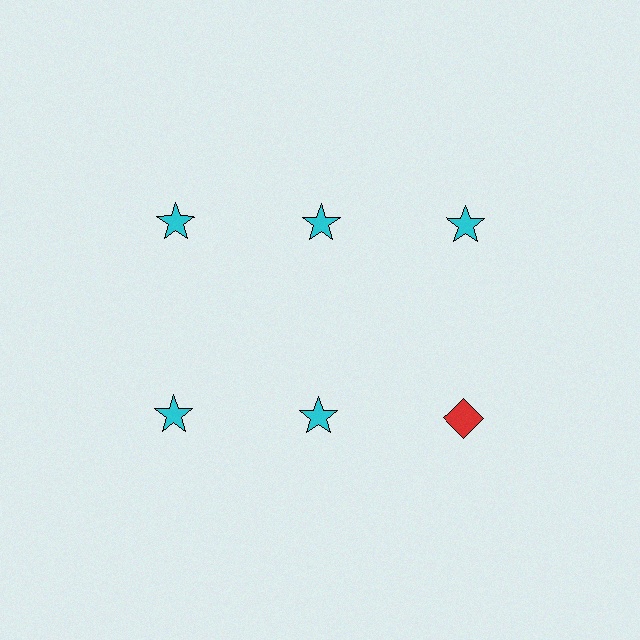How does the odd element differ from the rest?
It differs in both color (red instead of cyan) and shape (diamond instead of star).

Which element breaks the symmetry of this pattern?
The red diamond in the second row, center column breaks the symmetry. All other shapes are cyan stars.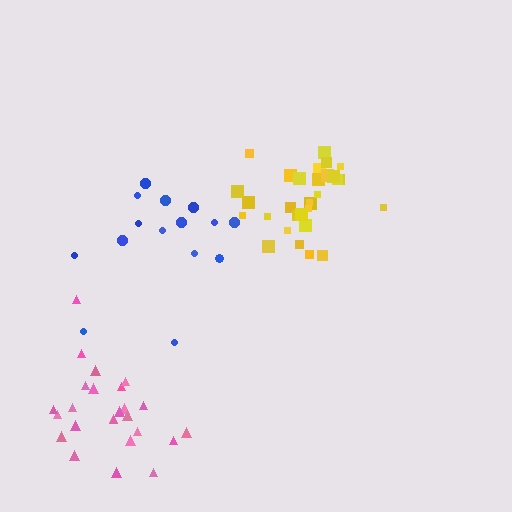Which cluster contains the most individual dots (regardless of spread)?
Yellow (31).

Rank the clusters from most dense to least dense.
yellow, pink, blue.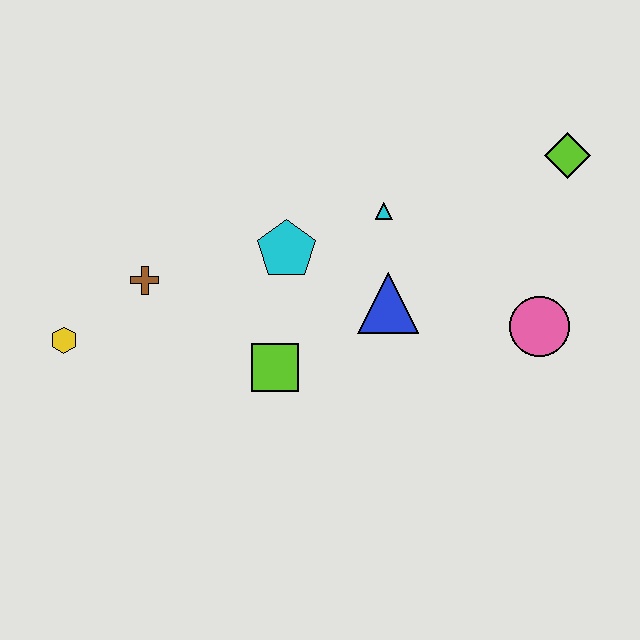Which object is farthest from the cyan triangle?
The yellow hexagon is farthest from the cyan triangle.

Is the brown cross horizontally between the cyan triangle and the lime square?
No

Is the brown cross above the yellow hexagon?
Yes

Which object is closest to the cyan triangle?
The blue triangle is closest to the cyan triangle.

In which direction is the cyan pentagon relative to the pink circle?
The cyan pentagon is to the left of the pink circle.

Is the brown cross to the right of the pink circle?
No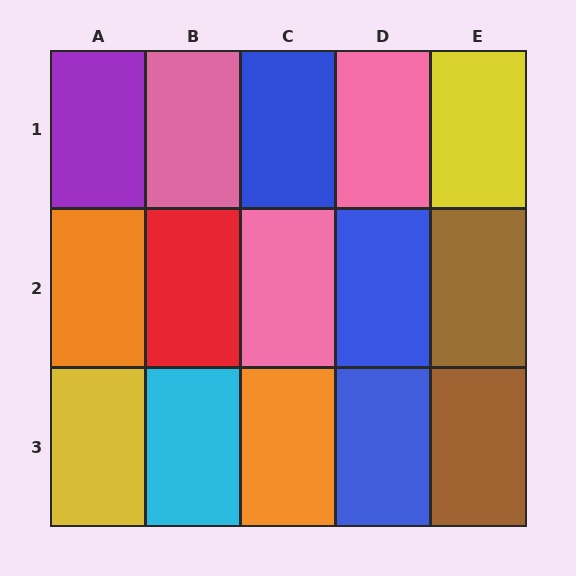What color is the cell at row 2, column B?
Red.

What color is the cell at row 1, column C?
Blue.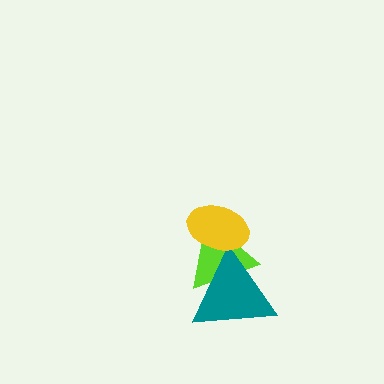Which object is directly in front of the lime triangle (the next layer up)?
The teal triangle is directly in front of the lime triangle.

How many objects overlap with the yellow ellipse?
2 objects overlap with the yellow ellipse.